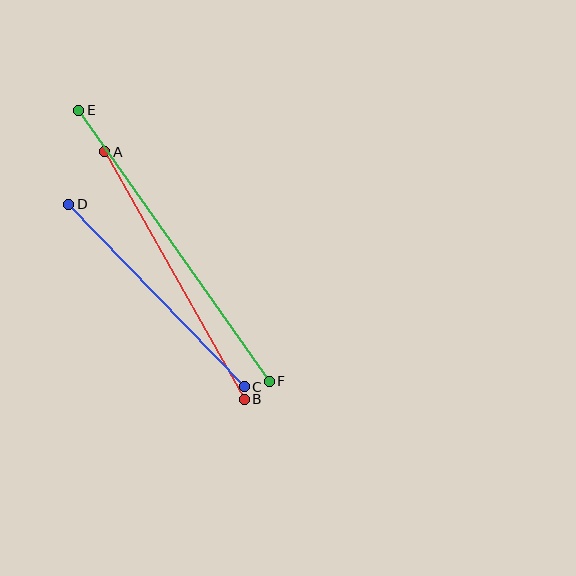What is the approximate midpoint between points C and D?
The midpoint is at approximately (157, 296) pixels.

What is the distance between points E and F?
The distance is approximately 331 pixels.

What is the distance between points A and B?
The distance is approximately 284 pixels.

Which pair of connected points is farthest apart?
Points E and F are farthest apart.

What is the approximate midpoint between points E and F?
The midpoint is at approximately (174, 246) pixels.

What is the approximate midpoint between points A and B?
The midpoint is at approximately (175, 276) pixels.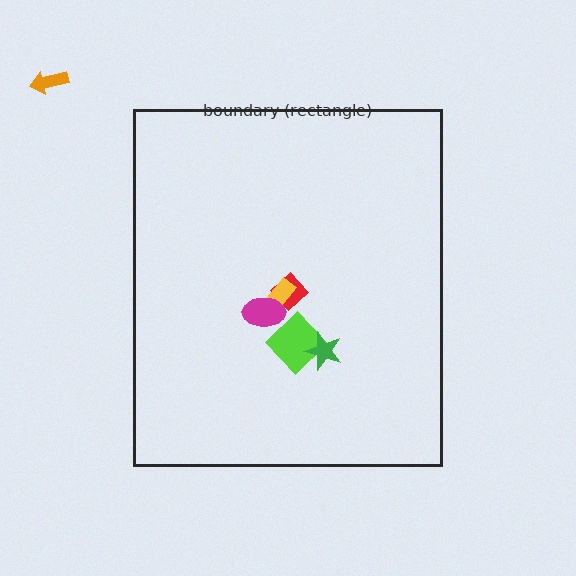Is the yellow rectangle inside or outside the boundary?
Inside.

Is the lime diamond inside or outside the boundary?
Inside.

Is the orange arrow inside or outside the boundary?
Outside.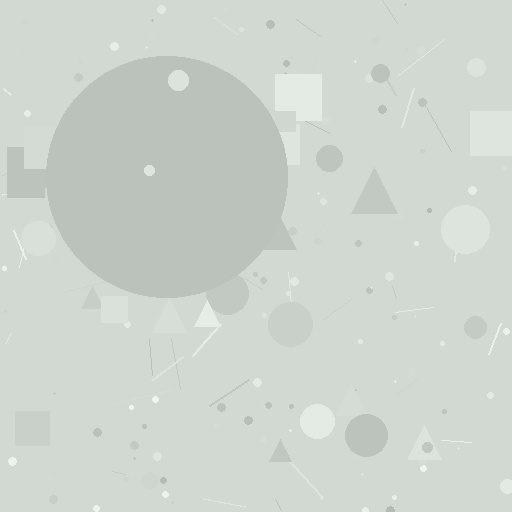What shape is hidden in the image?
A circle is hidden in the image.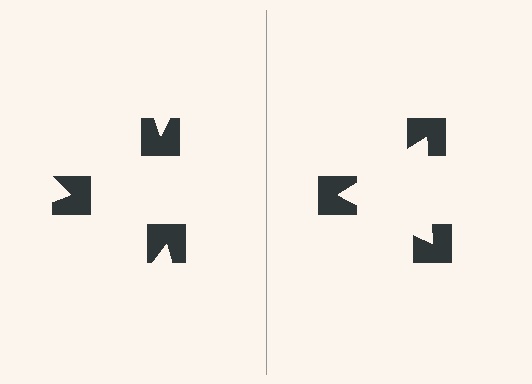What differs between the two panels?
The notched squares are positioned identically on both sides; only the wedge orientations differ. On the right they align to a triangle; on the left they are misaligned.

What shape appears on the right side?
An illusory triangle.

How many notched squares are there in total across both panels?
6 — 3 on each side.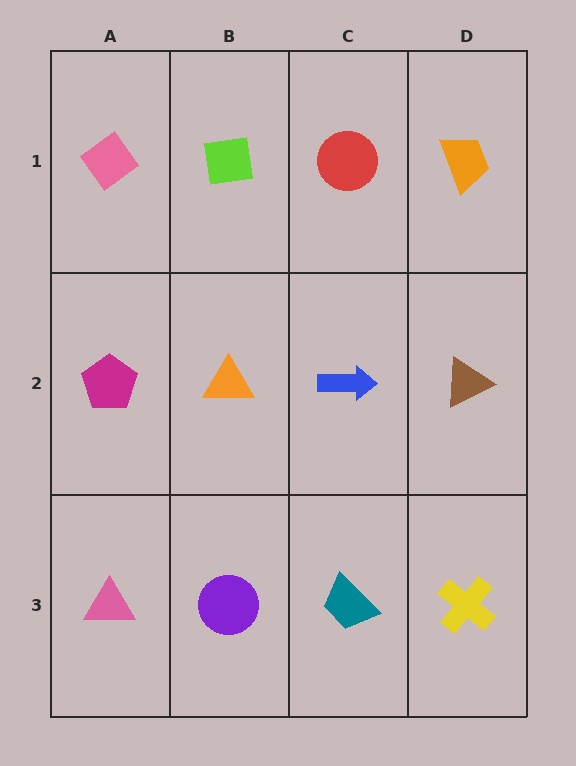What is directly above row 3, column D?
A brown triangle.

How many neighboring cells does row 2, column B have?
4.